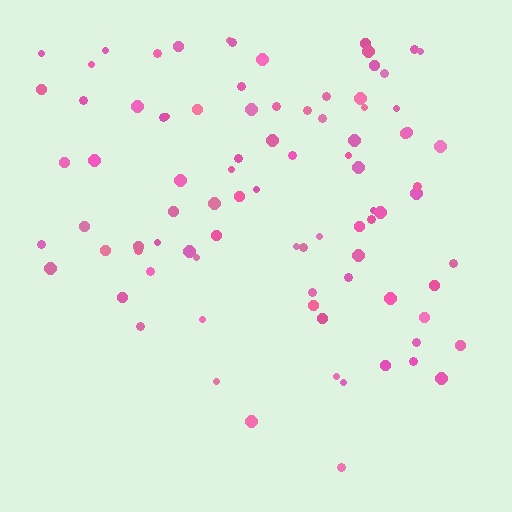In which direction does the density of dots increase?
From bottom to top, with the top side densest.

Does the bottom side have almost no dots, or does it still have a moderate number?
Still a moderate number, just noticeably fewer than the top.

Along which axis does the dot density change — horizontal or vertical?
Vertical.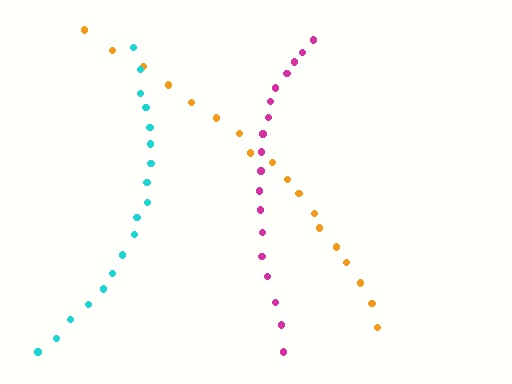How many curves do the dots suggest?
There are 3 distinct paths.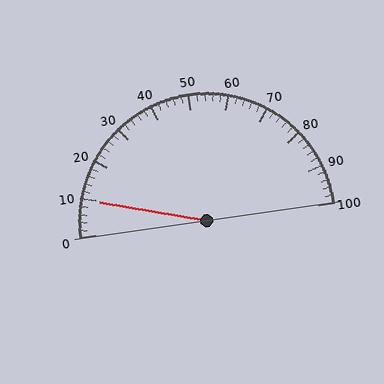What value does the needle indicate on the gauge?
The needle indicates approximately 10.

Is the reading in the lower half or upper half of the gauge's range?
The reading is in the lower half of the range (0 to 100).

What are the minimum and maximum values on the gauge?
The gauge ranges from 0 to 100.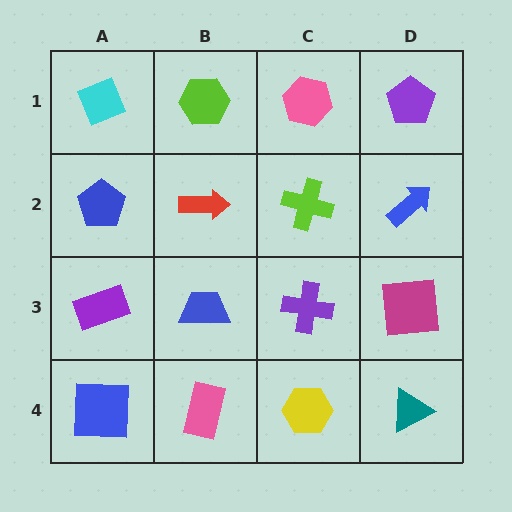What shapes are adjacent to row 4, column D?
A magenta square (row 3, column D), a yellow hexagon (row 4, column C).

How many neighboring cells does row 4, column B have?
3.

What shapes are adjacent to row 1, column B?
A red arrow (row 2, column B), a cyan diamond (row 1, column A), a pink hexagon (row 1, column C).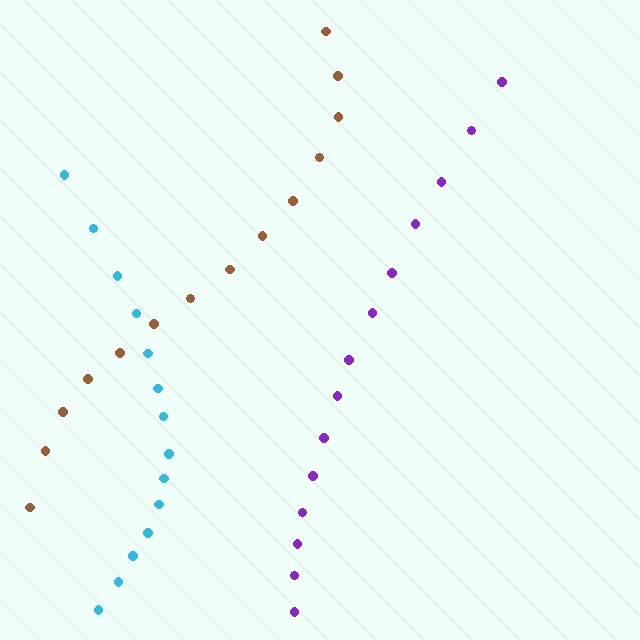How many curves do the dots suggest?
There are 3 distinct paths.